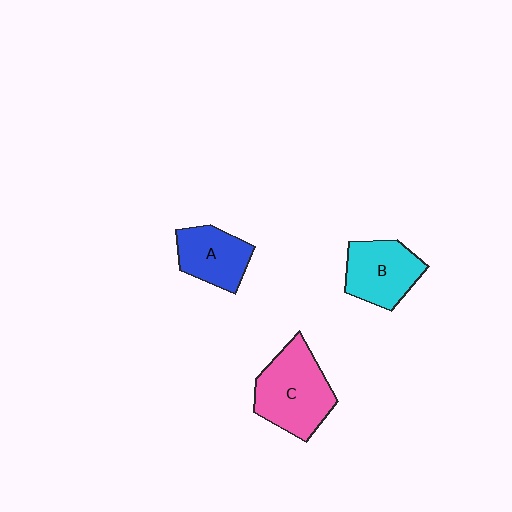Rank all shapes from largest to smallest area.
From largest to smallest: C (pink), B (cyan), A (blue).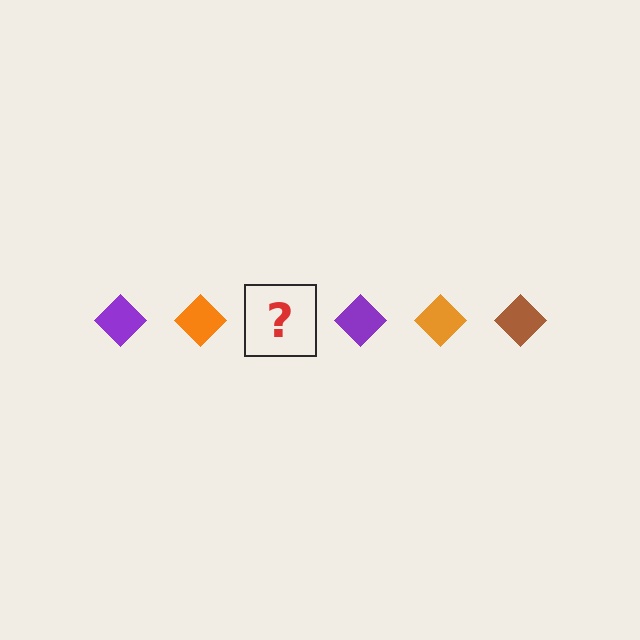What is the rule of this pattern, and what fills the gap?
The rule is that the pattern cycles through purple, orange, brown diamonds. The gap should be filled with a brown diamond.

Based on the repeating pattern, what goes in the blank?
The blank should be a brown diamond.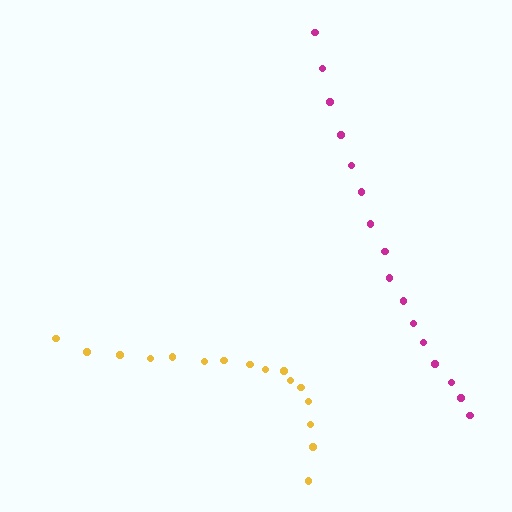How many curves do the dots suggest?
There are 2 distinct paths.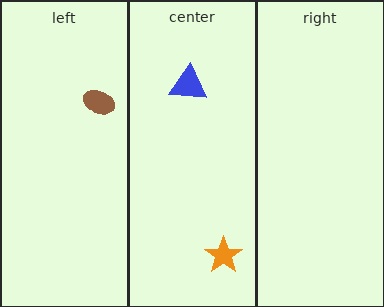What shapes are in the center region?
The orange star, the blue triangle.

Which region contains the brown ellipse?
The left region.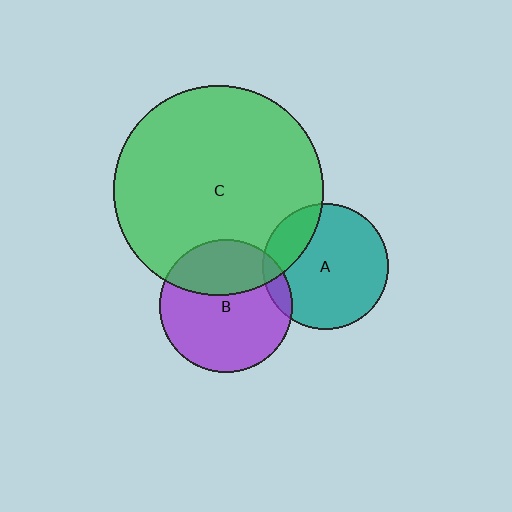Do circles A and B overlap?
Yes.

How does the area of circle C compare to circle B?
Approximately 2.5 times.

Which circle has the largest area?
Circle C (green).